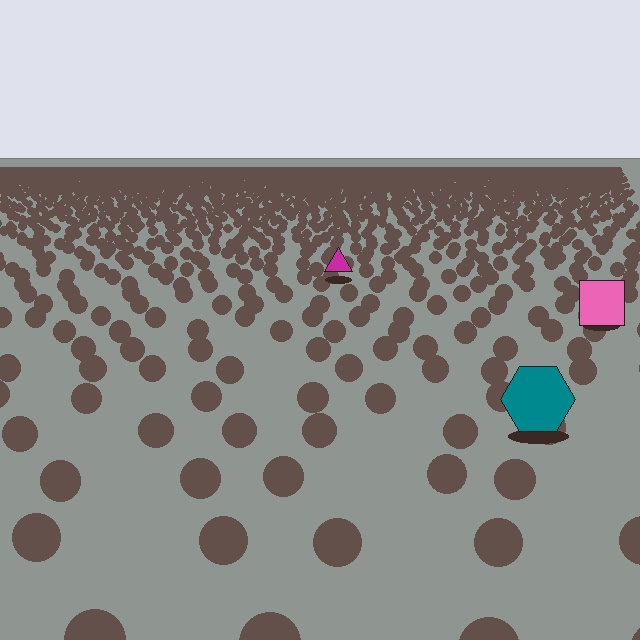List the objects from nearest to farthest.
From nearest to farthest: the teal hexagon, the pink square, the magenta triangle.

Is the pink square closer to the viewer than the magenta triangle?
Yes. The pink square is closer — you can tell from the texture gradient: the ground texture is coarser near it.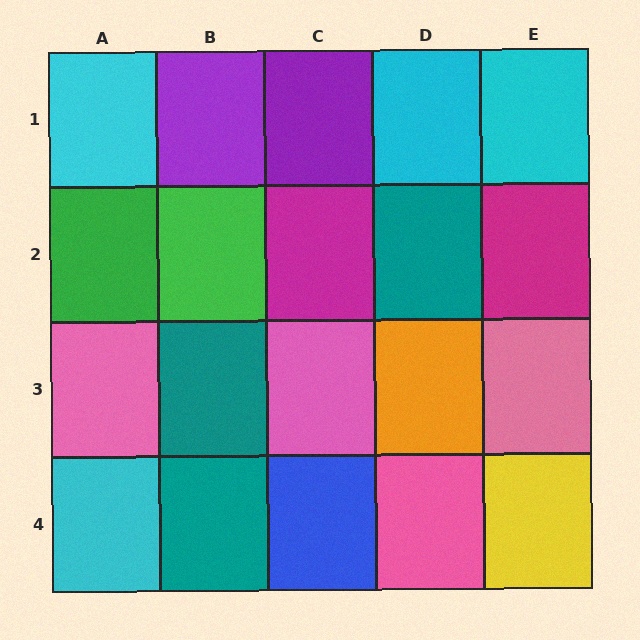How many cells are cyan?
4 cells are cyan.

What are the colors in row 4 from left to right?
Cyan, teal, blue, pink, yellow.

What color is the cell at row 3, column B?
Teal.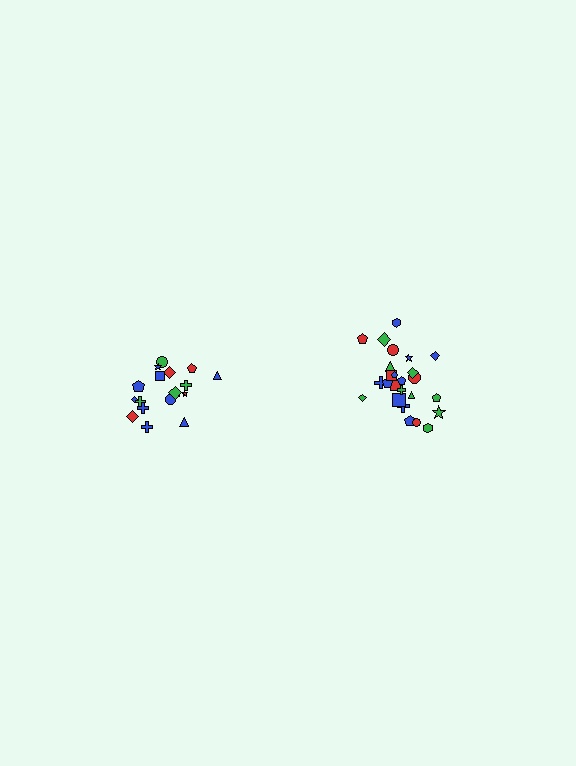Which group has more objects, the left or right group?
The right group.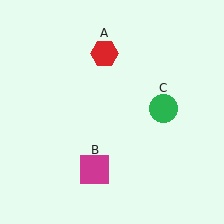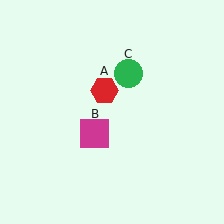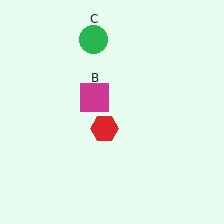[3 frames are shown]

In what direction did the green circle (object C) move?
The green circle (object C) moved up and to the left.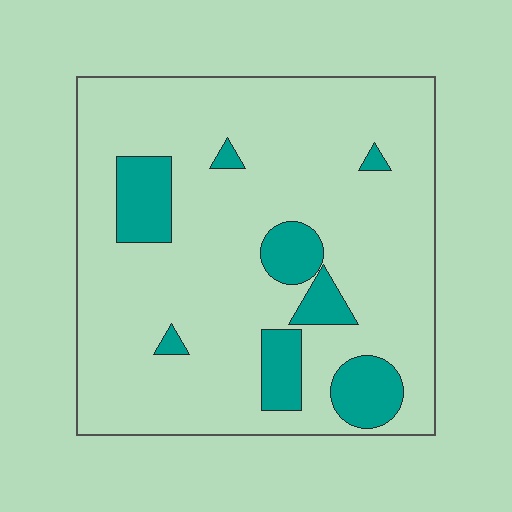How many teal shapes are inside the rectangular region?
8.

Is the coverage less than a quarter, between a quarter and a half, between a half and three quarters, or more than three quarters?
Less than a quarter.